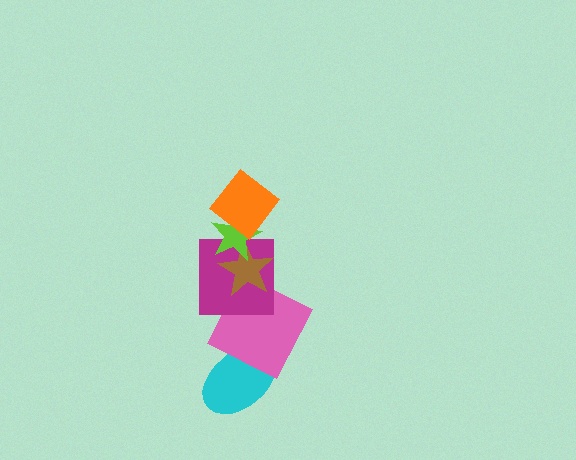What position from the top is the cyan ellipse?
The cyan ellipse is 6th from the top.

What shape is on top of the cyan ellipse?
The pink square is on top of the cyan ellipse.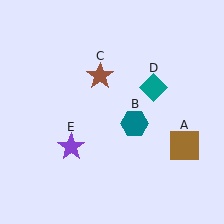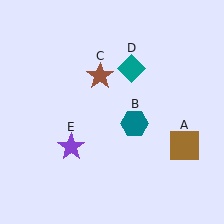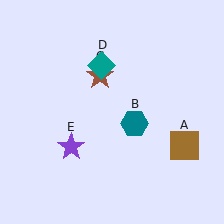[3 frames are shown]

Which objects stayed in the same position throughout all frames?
Brown square (object A) and teal hexagon (object B) and brown star (object C) and purple star (object E) remained stationary.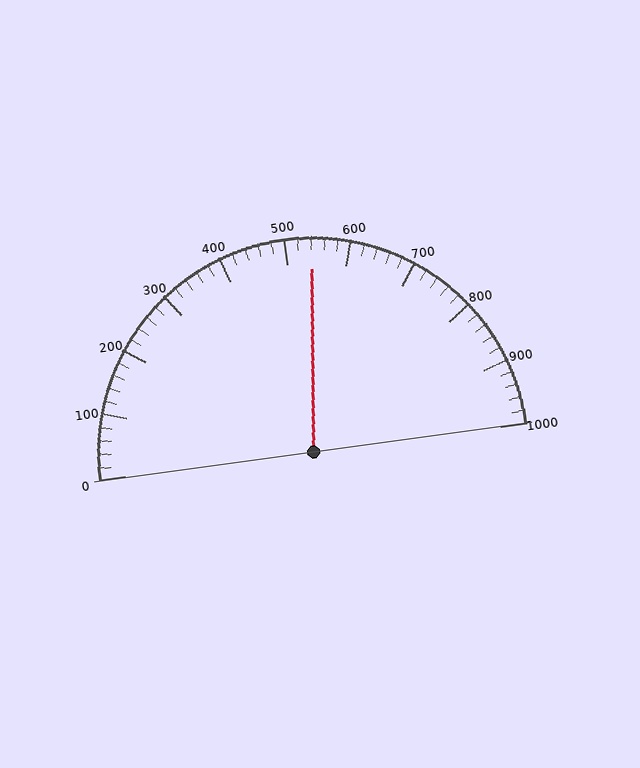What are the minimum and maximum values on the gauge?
The gauge ranges from 0 to 1000.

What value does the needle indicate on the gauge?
The needle indicates approximately 540.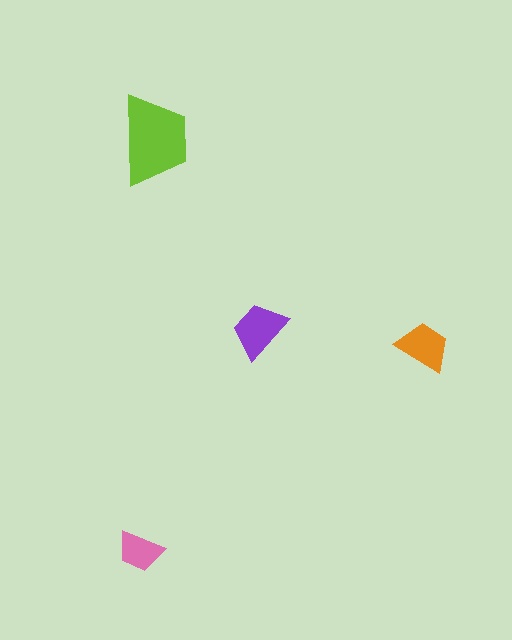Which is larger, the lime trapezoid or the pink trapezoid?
The lime one.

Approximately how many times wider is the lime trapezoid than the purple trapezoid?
About 1.5 times wider.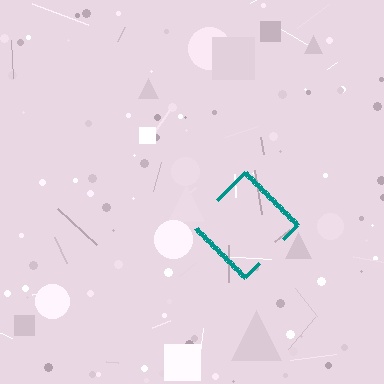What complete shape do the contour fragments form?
The contour fragments form a diamond.